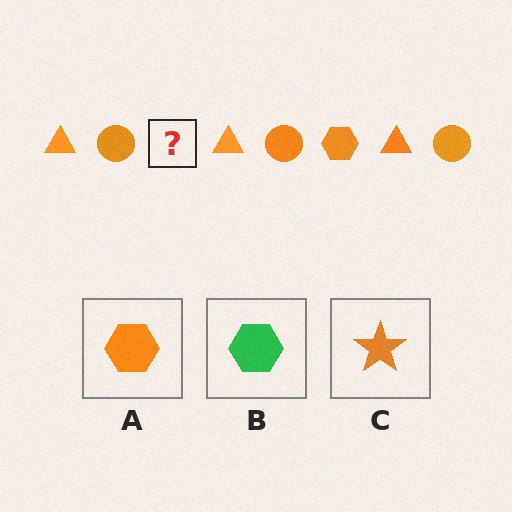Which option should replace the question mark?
Option A.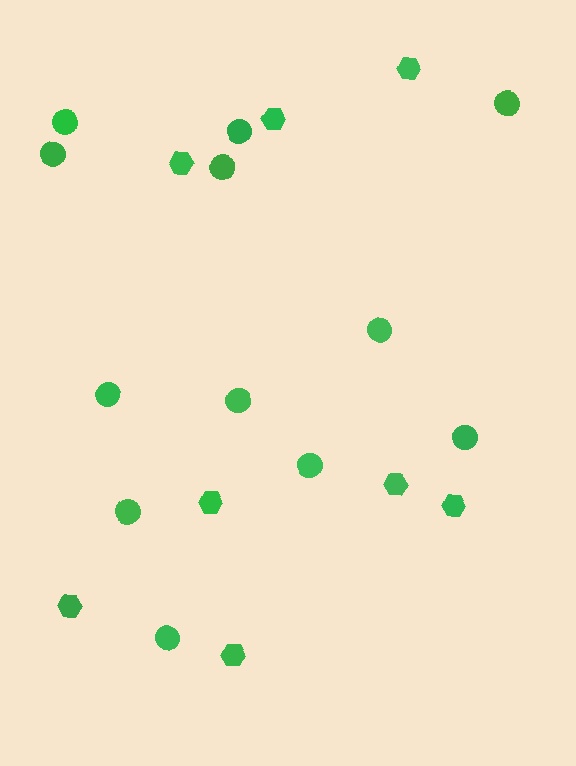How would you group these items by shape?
There are 2 groups: one group of circles (12) and one group of hexagons (8).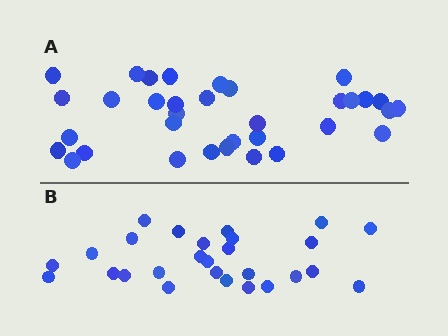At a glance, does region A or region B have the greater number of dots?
Region A (the top region) has more dots.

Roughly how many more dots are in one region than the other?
Region A has roughly 8 or so more dots than region B.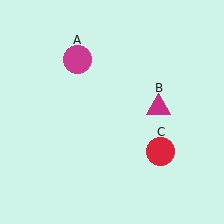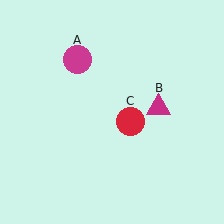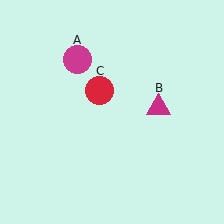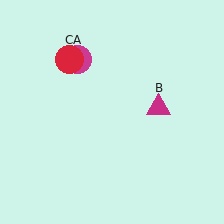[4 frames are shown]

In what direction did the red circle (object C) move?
The red circle (object C) moved up and to the left.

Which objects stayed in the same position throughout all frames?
Magenta circle (object A) and magenta triangle (object B) remained stationary.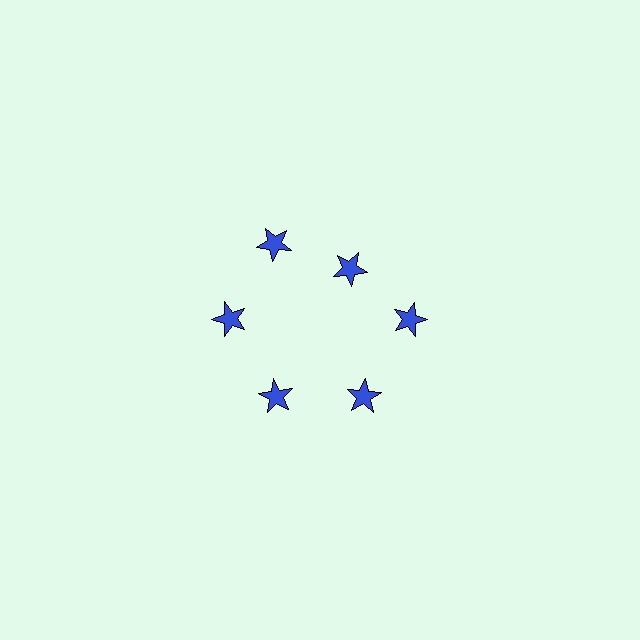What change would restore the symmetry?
The symmetry would be restored by moving it outward, back onto the ring so that all 6 stars sit at equal angles and equal distance from the center.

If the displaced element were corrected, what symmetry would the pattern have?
It would have 6-fold rotational symmetry — the pattern would map onto itself every 60 degrees.